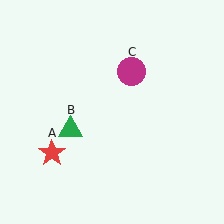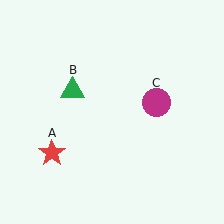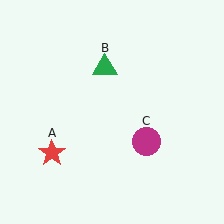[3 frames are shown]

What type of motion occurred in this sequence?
The green triangle (object B), magenta circle (object C) rotated clockwise around the center of the scene.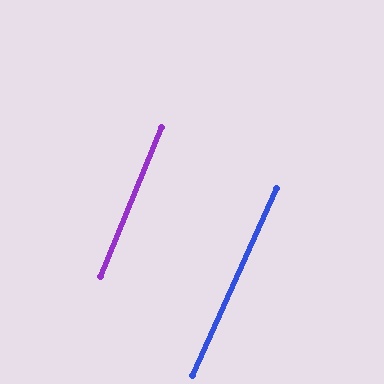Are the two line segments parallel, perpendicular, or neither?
Parallel — their directions differ by only 1.9°.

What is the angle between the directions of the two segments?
Approximately 2 degrees.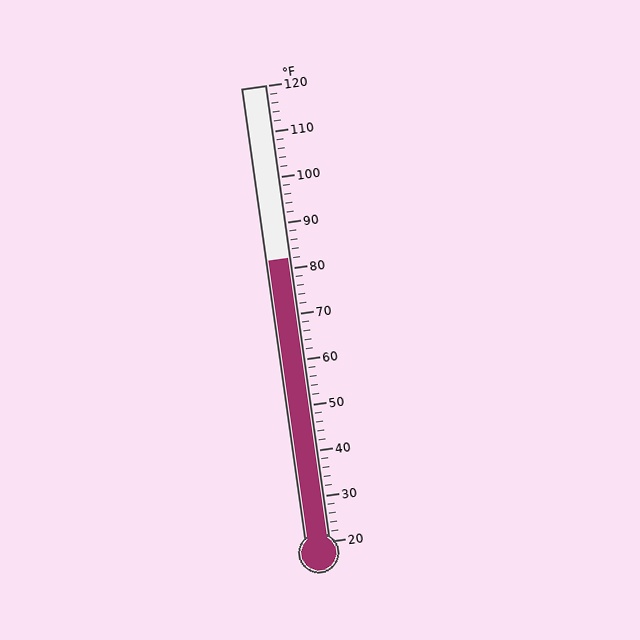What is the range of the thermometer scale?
The thermometer scale ranges from 20°F to 120°F.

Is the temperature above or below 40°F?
The temperature is above 40°F.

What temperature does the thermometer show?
The thermometer shows approximately 82°F.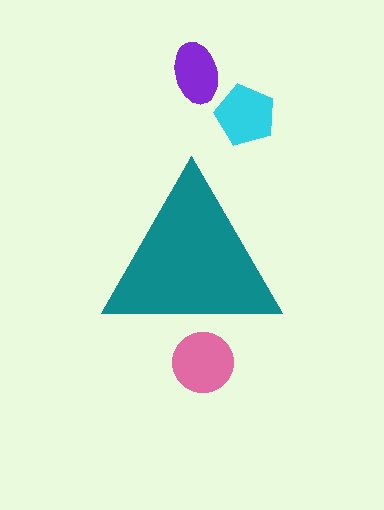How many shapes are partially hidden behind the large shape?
1 shape is partially hidden.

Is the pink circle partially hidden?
Yes, the pink circle is partially hidden behind the teal triangle.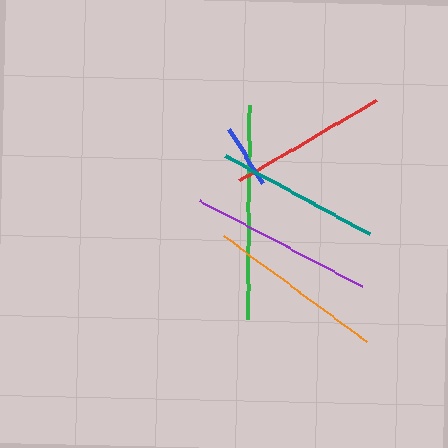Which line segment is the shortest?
The blue line is the shortest at approximately 64 pixels.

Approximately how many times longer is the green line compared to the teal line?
The green line is approximately 1.3 times the length of the teal line.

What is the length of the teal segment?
The teal segment is approximately 164 pixels long.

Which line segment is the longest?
The green line is the longest at approximately 214 pixels.